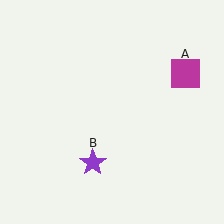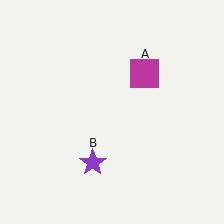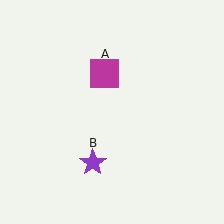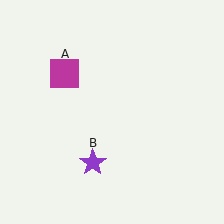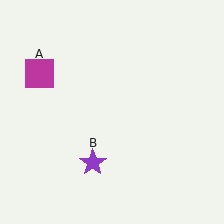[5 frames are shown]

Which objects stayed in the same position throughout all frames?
Purple star (object B) remained stationary.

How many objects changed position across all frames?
1 object changed position: magenta square (object A).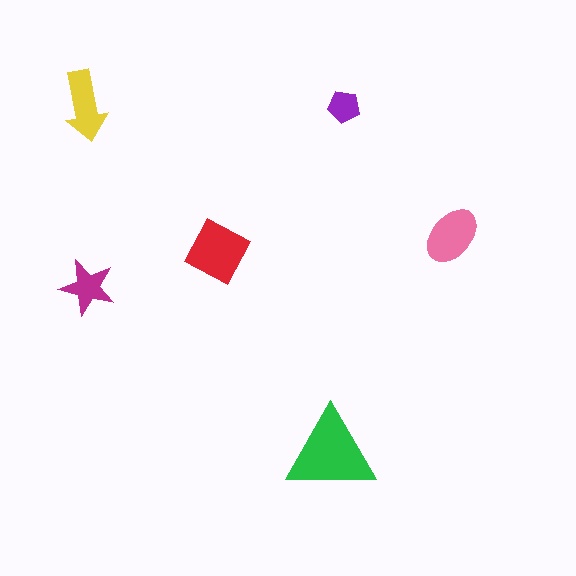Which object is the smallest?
The purple pentagon.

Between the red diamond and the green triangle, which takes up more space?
The green triangle.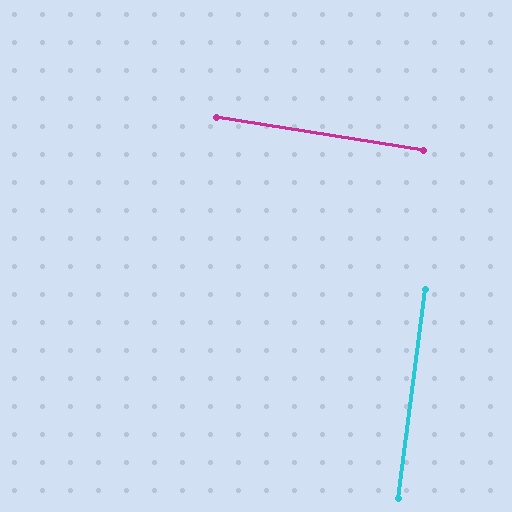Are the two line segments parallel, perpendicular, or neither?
Perpendicular — they meet at approximately 88°.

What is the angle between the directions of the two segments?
Approximately 88 degrees.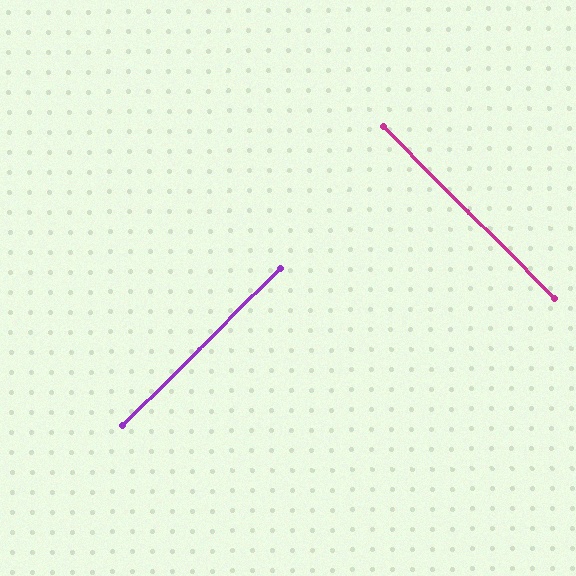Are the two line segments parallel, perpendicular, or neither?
Perpendicular — they meet at approximately 90°.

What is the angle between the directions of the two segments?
Approximately 90 degrees.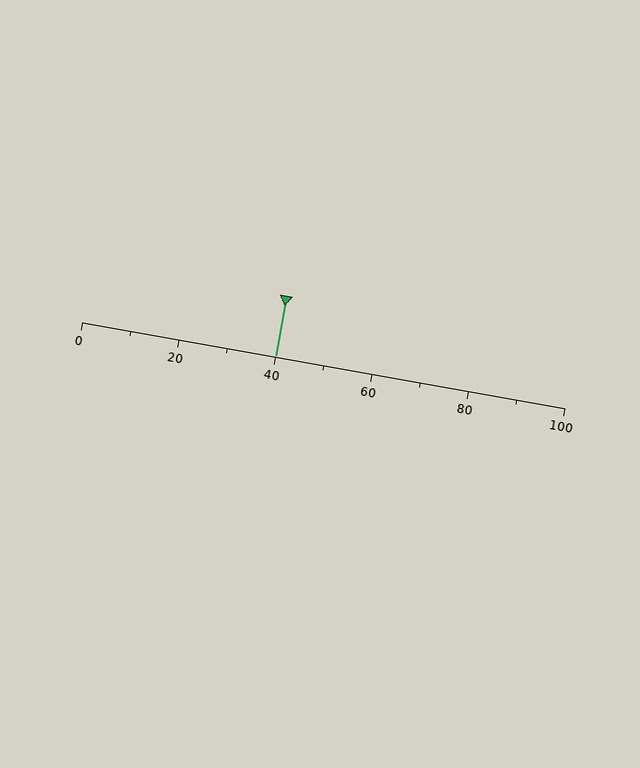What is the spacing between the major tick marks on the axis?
The major ticks are spaced 20 apart.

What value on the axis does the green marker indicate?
The marker indicates approximately 40.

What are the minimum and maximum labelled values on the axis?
The axis runs from 0 to 100.